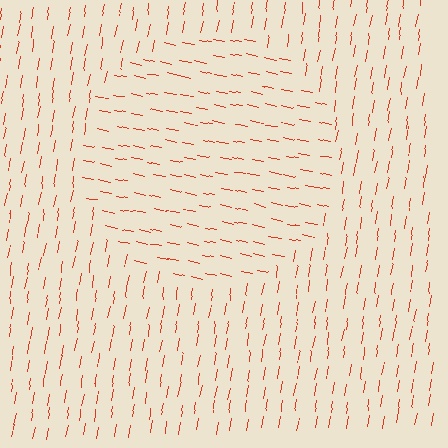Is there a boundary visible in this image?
Yes, there is a texture boundary formed by a change in line orientation.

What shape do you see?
I see a circle.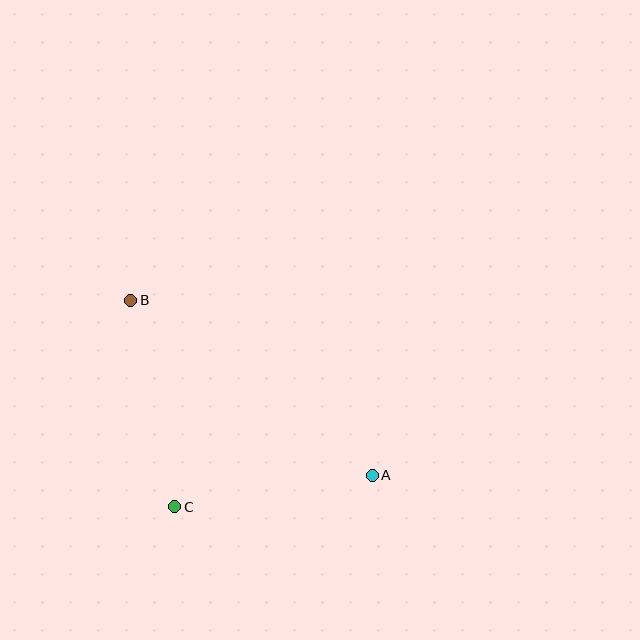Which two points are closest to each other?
Points A and C are closest to each other.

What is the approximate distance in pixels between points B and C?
The distance between B and C is approximately 211 pixels.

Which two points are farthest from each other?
Points A and B are farthest from each other.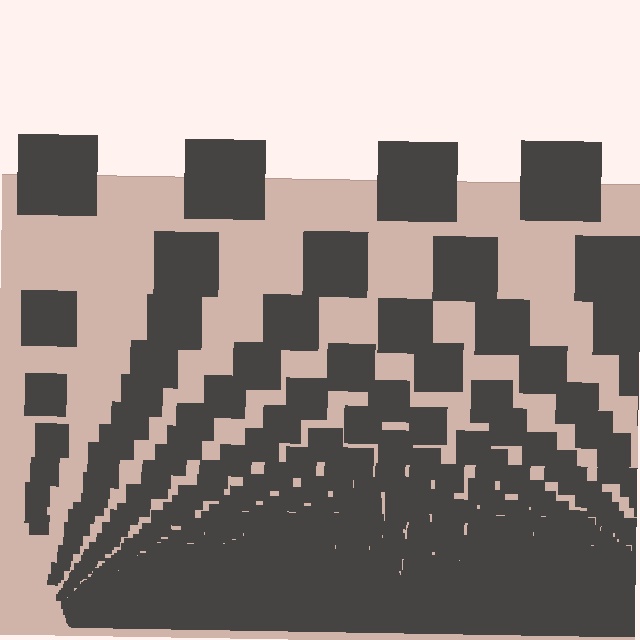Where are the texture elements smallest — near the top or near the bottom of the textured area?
Near the bottom.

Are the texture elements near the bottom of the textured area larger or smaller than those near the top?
Smaller. The gradient is inverted — elements near the bottom are smaller and denser.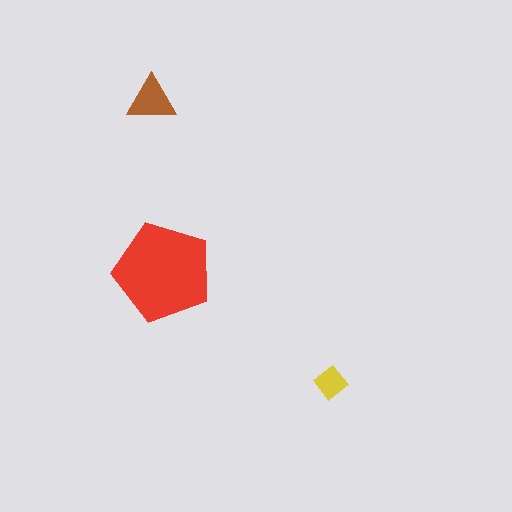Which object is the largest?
The red pentagon.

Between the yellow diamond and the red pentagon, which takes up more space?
The red pentagon.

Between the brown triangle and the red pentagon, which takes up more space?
The red pentagon.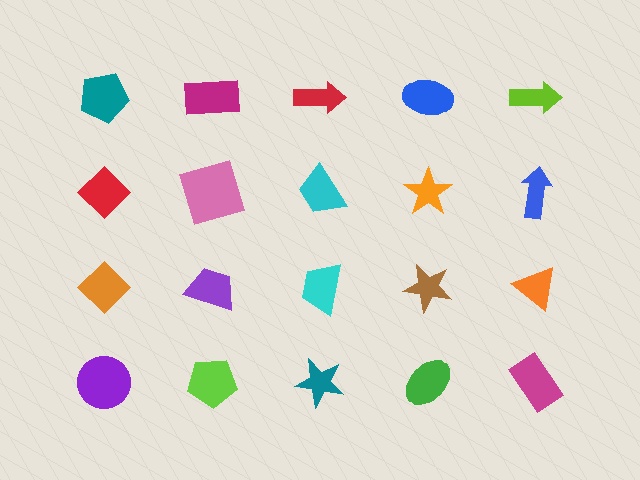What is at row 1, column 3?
A red arrow.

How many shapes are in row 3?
5 shapes.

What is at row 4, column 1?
A purple circle.